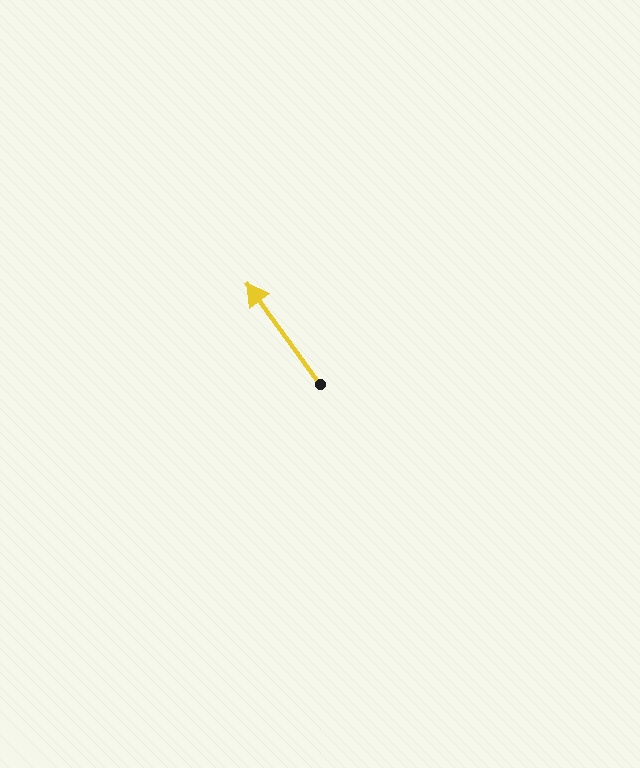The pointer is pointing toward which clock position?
Roughly 11 o'clock.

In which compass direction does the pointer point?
Northwest.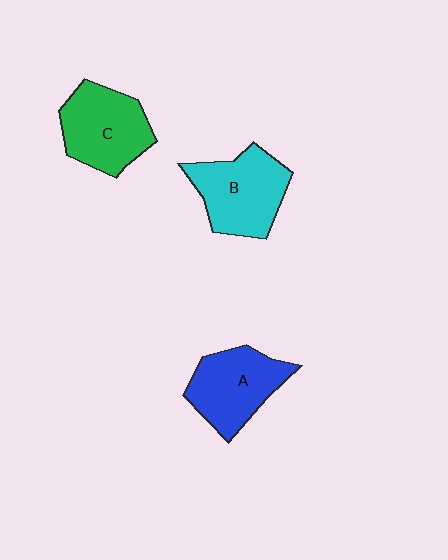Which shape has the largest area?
Shape B (cyan).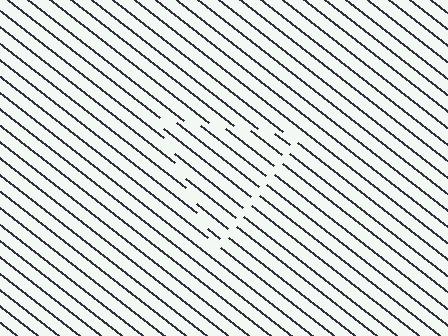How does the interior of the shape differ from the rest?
The interior of the shape contains the same grating, shifted by half a period — the contour is defined by the phase discontinuity where line-ends from the inner and outer gratings abut.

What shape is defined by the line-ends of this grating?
An illusory triangle. The interior of the shape contains the same grating, shifted by half a period — the contour is defined by the phase discontinuity where line-ends from the inner and outer gratings abut.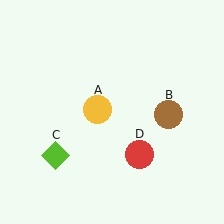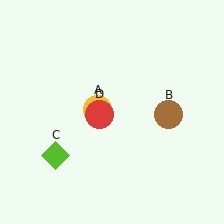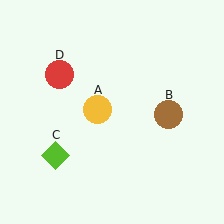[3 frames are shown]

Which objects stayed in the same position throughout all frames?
Yellow circle (object A) and brown circle (object B) and lime diamond (object C) remained stationary.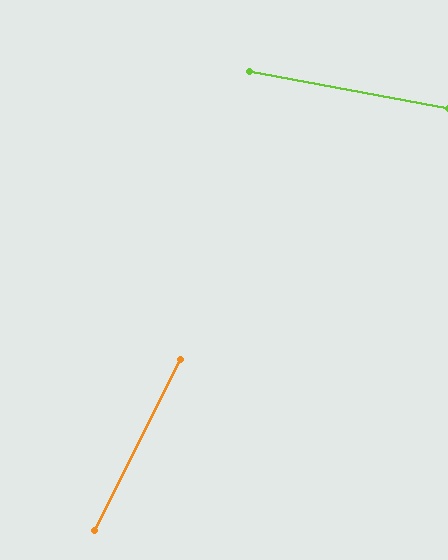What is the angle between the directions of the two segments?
Approximately 74 degrees.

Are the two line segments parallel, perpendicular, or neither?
Neither parallel nor perpendicular — they differ by about 74°.